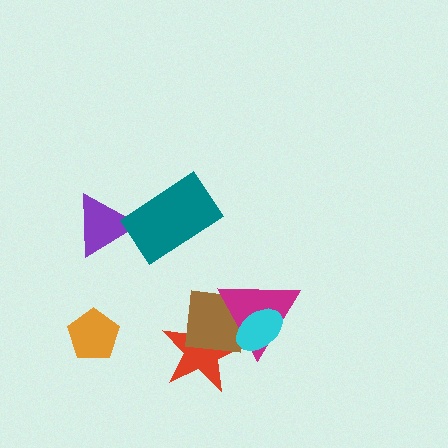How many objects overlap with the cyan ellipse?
3 objects overlap with the cyan ellipse.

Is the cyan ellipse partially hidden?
No, no other shape covers it.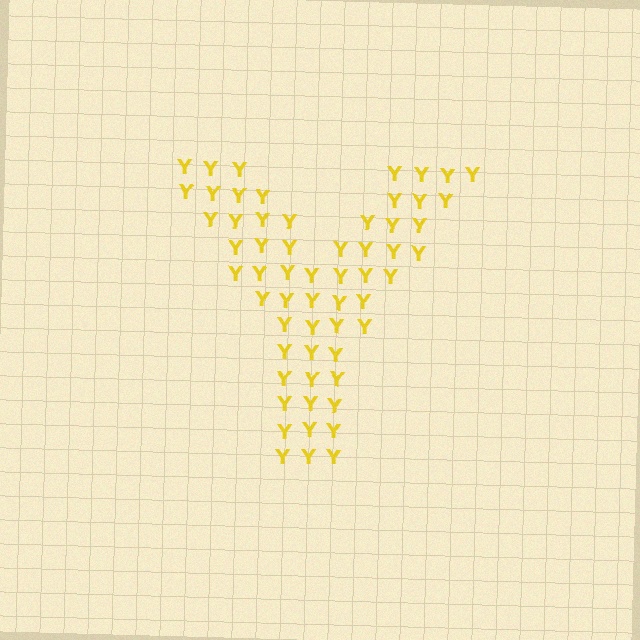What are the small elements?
The small elements are letter Y's.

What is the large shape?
The large shape is the letter Y.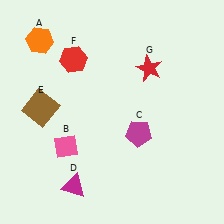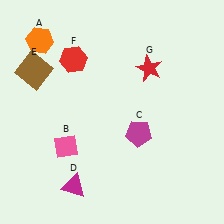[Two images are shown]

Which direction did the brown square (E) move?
The brown square (E) moved up.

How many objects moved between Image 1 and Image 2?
1 object moved between the two images.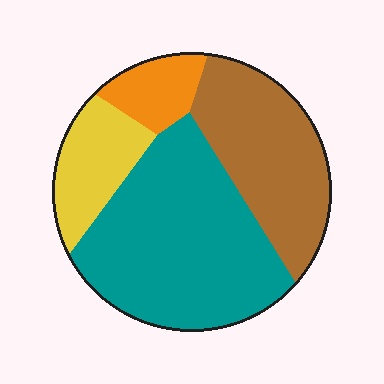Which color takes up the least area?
Orange, at roughly 10%.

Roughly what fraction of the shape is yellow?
Yellow covers around 15% of the shape.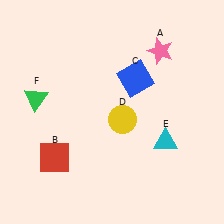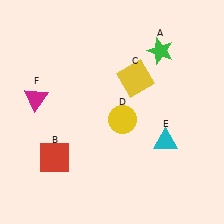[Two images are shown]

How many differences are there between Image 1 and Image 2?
There are 3 differences between the two images.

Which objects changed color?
A changed from pink to green. C changed from blue to yellow. F changed from green to magenta.